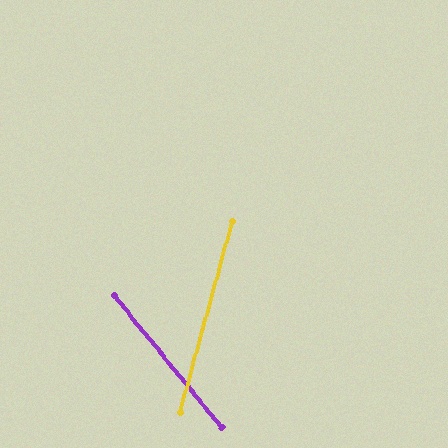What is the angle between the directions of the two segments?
Approximately 55 degrees.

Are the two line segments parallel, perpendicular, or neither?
Neither parallel nor perpendicular — they differ by about 55°.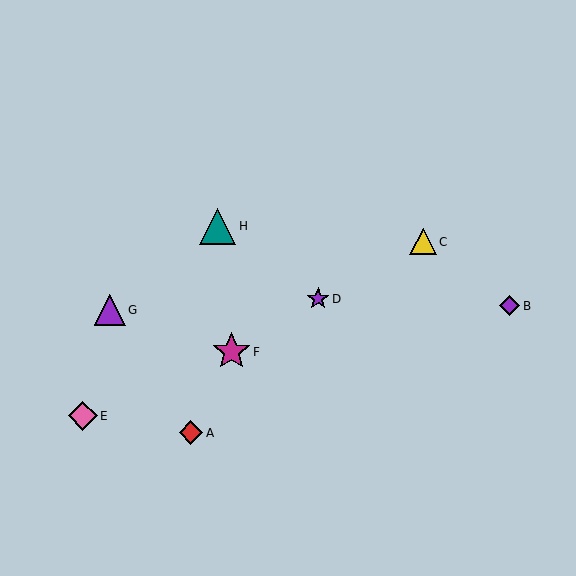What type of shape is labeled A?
Shape A is a red diamond.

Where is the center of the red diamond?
The center of the red diamond is at (191, 433).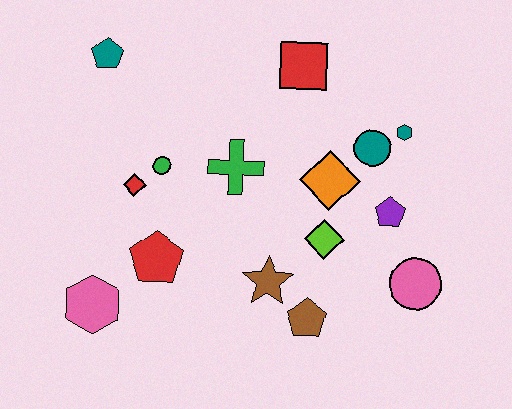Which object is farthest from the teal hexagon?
The pink hexagon is farthest from the teal hexagon.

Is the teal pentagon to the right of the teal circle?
No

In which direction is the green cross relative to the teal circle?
The green cross is to the left of the teal circle.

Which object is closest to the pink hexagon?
The red pentagon is closest to the pink hexagon.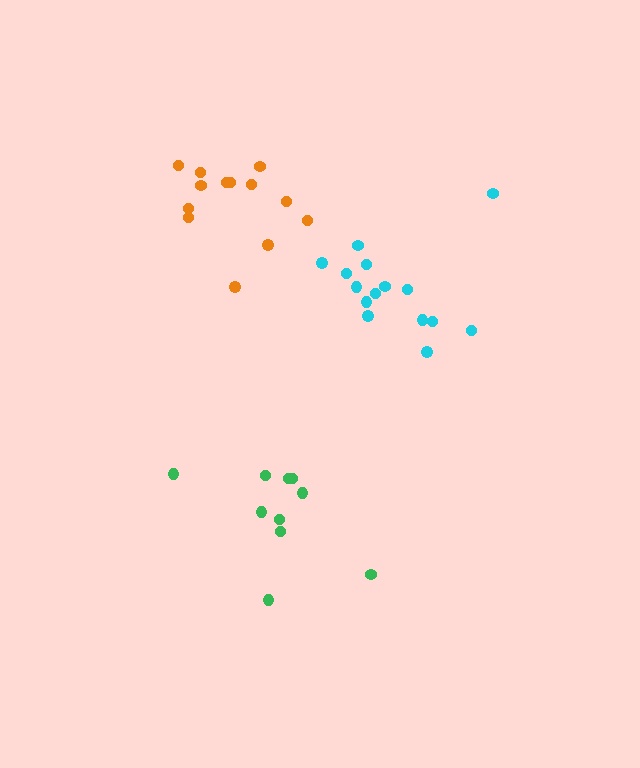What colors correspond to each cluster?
The clusters are colored: orange, green, cyan.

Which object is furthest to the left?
The orange cluster is leftmost.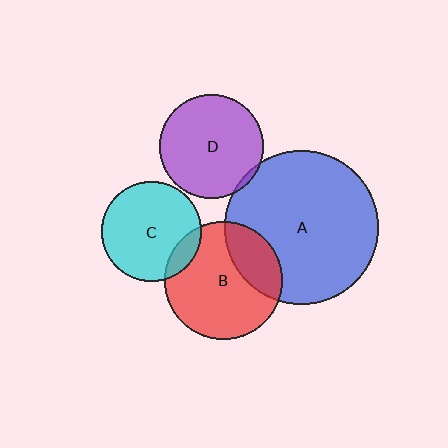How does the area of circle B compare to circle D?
Approximately 1.3 times.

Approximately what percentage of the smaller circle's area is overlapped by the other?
Approximately 25%.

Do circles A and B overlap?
Yes.